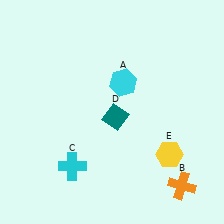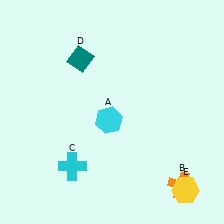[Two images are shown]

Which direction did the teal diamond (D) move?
The teal diamond (D) moved up.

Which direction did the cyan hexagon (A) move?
The cyan hexagon (A) moved down.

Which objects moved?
The objects that moved are: the cyan hexagon (A), the teal diamond (D), the yellow hexagon (E).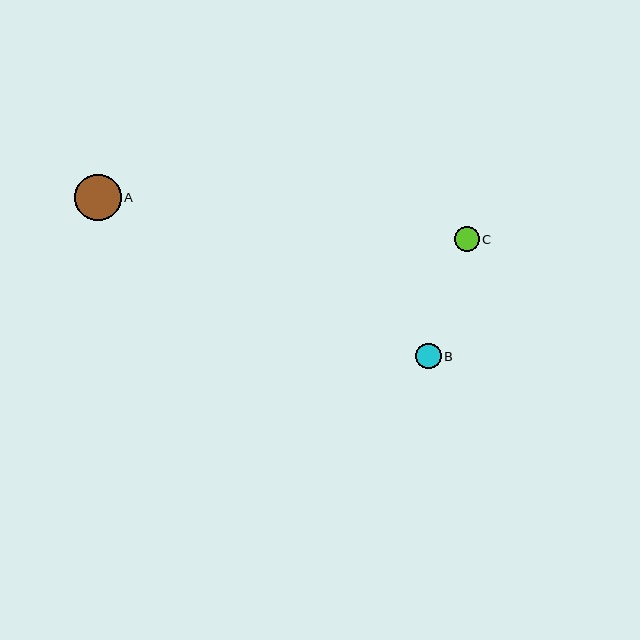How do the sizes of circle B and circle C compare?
Circle B and circle C are approximately the same size.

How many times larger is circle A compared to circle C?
Circle A is approximately 1.9 times the size of circle C.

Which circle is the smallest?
Circle C is the smallest with a size of approximately 25 pixels.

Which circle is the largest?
Circle A is the largest with a size of approximately 46 pixels.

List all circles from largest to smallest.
From largest to smallest: A, B, C.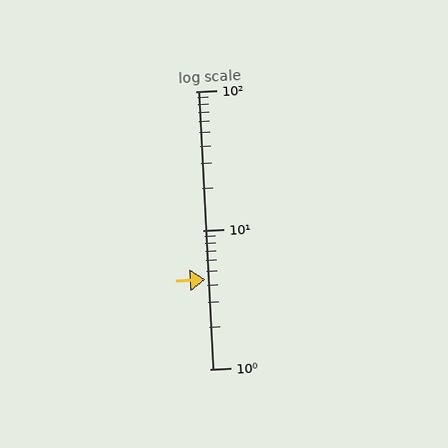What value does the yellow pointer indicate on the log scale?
The pointer indicates approximately 4.4.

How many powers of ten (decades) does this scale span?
The scale spans 2 decades, from 1 to 100.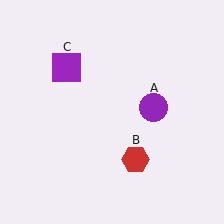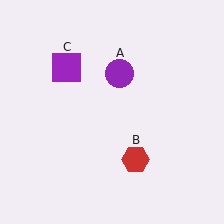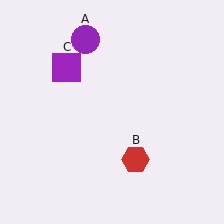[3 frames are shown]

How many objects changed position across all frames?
1 object changed position: purple circle (object A).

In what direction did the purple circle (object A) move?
The purple circle (object A) moved up and to the left.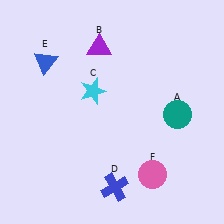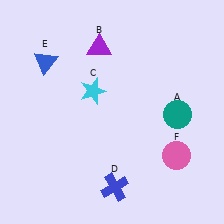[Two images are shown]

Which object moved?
The pink circle (F) moved right.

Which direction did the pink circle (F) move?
The pink circle (F) moved right.